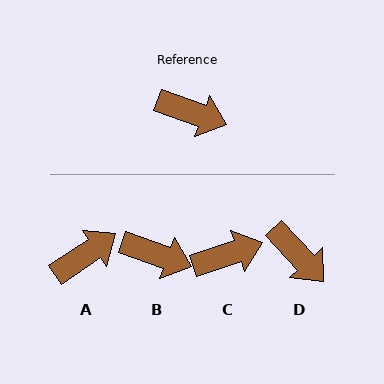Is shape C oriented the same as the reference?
No, it is off by about 38 degrees.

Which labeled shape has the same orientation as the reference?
B.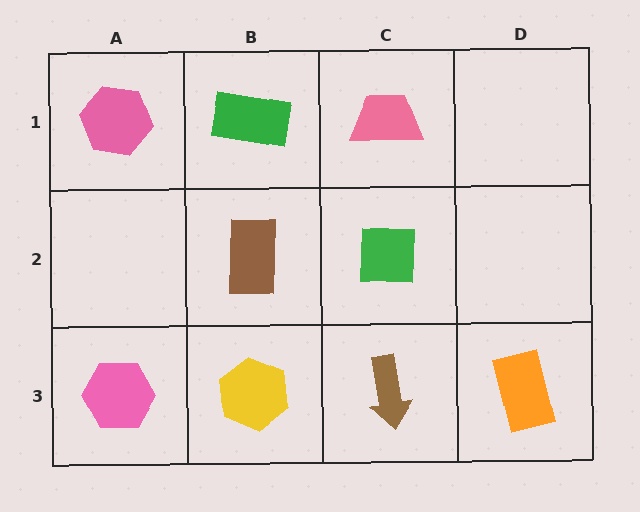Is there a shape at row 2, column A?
No, that cell is empty.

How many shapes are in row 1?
3 shapes.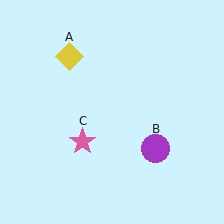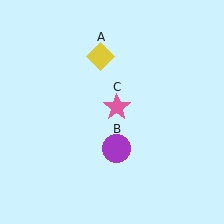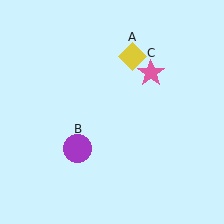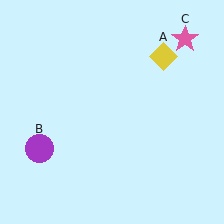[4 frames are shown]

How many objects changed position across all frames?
3 objects changed position: yellow diamond (object A), purple circle (object B), pink star (object C).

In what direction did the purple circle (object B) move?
The purple circle (object B) moved left.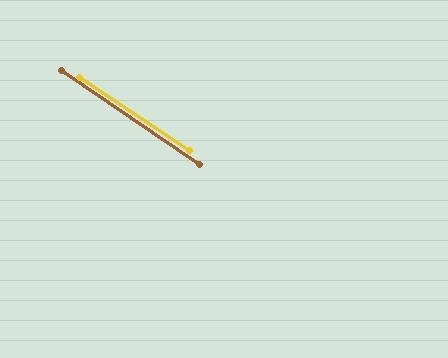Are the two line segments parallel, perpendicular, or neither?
Parallel — their directions differ by only 0.6°.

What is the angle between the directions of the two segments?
Approximately 1 degree.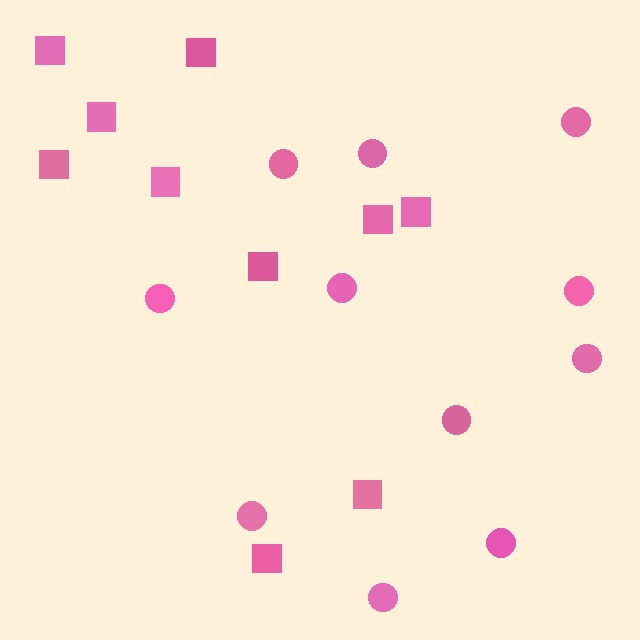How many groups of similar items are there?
There are 2 groups: one group of circles (11) and one group of squares (10).